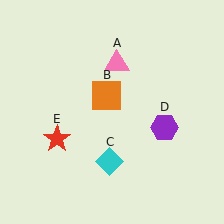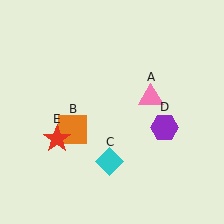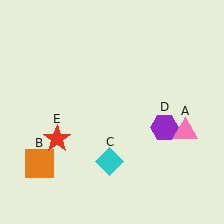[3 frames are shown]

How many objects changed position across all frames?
2 objects changed position: pink triangle (object A), orange square (object B).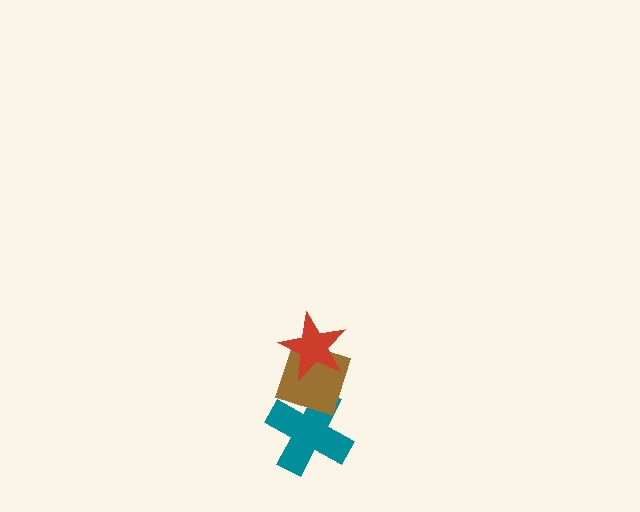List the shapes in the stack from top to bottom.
From top to bottom: the red star, the brown diamond, the teal cross.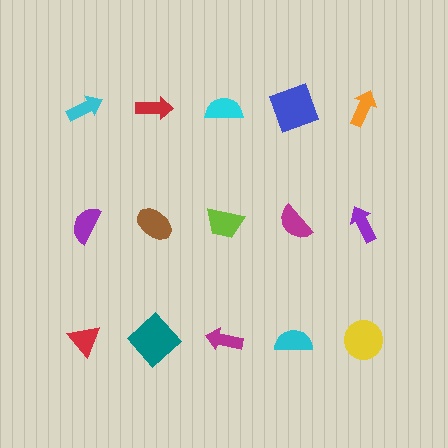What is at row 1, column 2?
A red arrow.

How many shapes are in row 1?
5 shapes.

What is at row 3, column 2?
A teal diamond.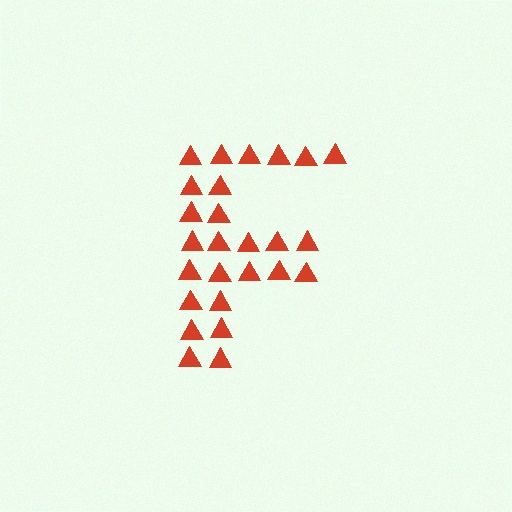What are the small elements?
The small elements are triangles.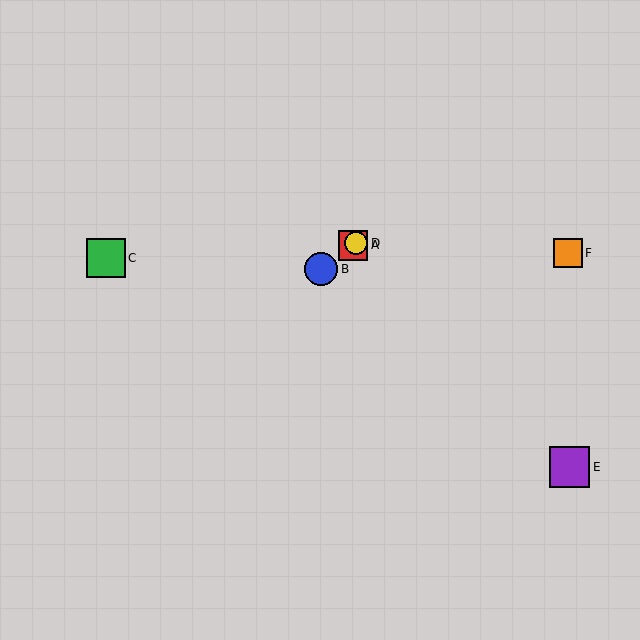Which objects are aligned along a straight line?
Objects A, B, D are aligned along a straight line.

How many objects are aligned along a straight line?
3 objects (A, B, D) are aligned along a straight line.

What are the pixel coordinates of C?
Object C is at (106, 258).